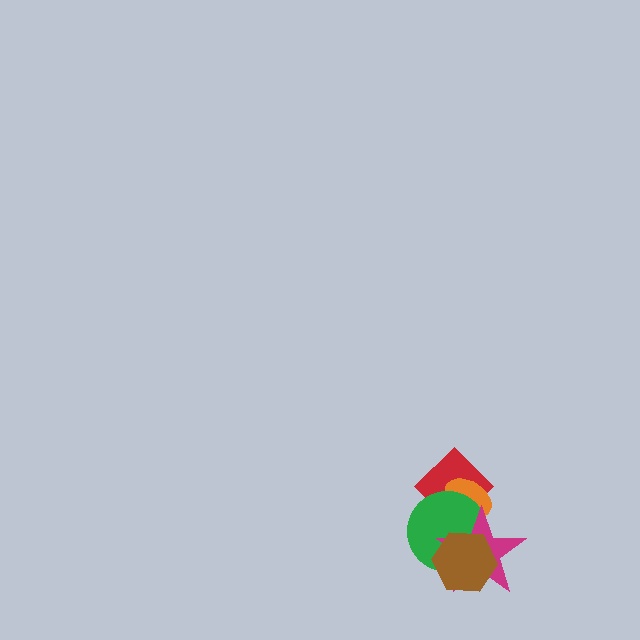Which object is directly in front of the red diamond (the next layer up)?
The orange ellipse is directly in front of the red diamond.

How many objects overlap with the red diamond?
3 objects overlap with the red diamond.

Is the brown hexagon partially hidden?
No, no other shape covers it.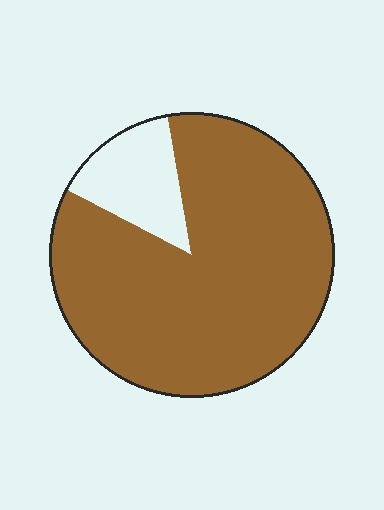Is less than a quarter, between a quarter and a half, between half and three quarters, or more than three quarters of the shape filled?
More than three quarters.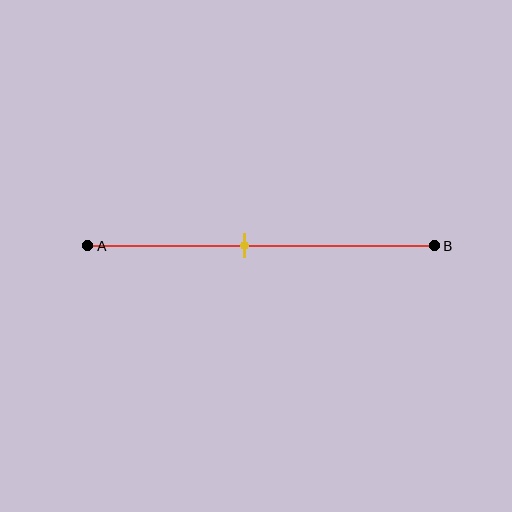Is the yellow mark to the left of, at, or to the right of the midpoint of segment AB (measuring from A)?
The yellow mark is to the left of the midpoint of segment AB.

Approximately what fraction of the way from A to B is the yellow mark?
The yellow mark is approximately 45% of the way from A to B.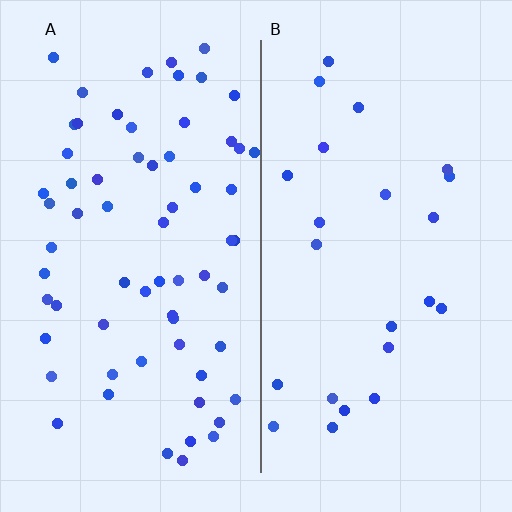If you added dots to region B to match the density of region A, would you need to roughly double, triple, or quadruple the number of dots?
Approximately triple.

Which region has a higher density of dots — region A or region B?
A (the left).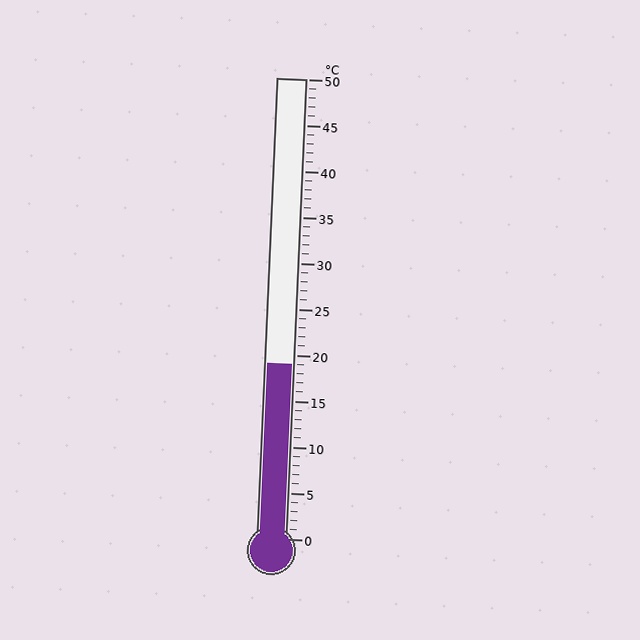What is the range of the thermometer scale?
The thermometer scale ranges from 0°C to 50°C.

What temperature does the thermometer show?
The thermometer shows approximately 19°C.